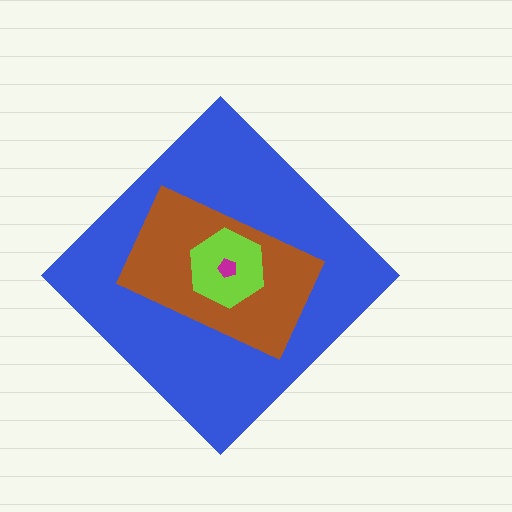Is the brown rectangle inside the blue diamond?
Yes.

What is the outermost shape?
The blue diamond.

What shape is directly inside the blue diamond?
The brown rectangle.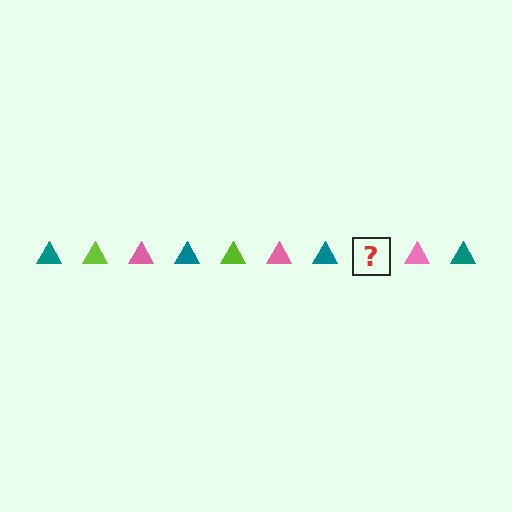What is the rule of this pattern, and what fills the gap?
The rule is that the pattern cycles through teal, lime, pink triangles. The gap should be filled with a lime triangle.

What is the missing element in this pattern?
The missing element is a lime triangle.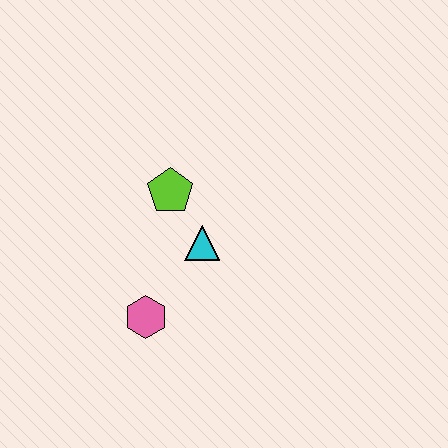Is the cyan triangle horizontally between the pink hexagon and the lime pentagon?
No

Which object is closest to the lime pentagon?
The cyan triangle is closest to the lime pentagon.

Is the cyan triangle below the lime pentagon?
Yes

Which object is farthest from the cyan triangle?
The pink hexagon is farthest from the cyan triangle.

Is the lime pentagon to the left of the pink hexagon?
No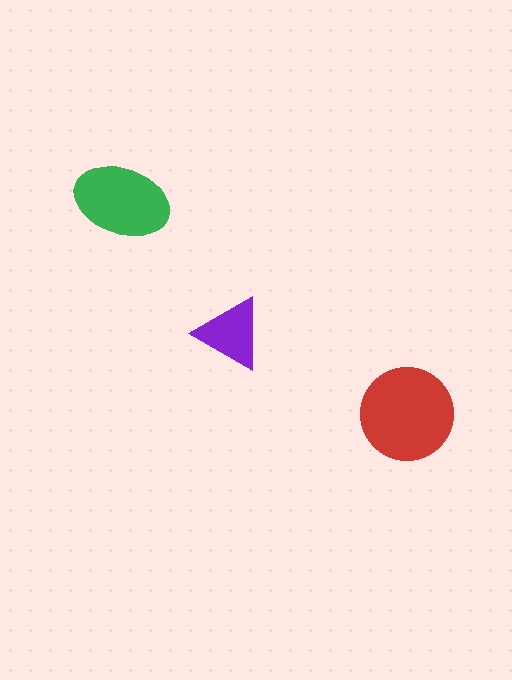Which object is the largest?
The red circle.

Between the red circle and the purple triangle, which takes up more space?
The red circle.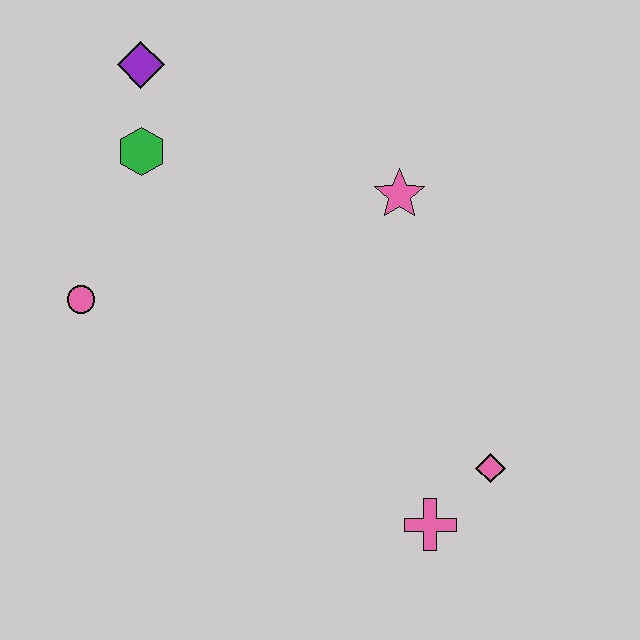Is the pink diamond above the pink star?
No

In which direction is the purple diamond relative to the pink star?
The purple diamond is to the left of the pink star.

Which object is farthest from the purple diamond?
The pink cross is farthest from the purple diamond.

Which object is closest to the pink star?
The green hexagon is closest to the pink star.